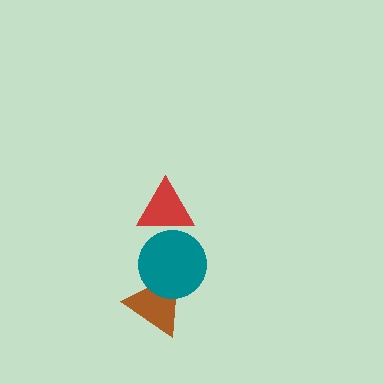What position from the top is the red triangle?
The red triangle is 1st from the top.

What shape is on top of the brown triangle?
The teal circle is on top of the brown triangle.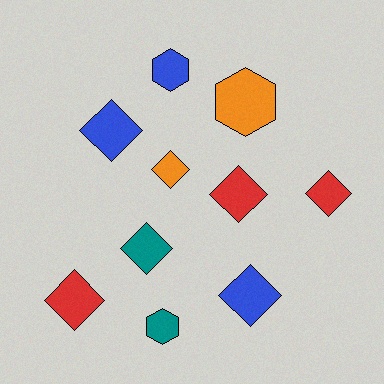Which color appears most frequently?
Red, with 3 objects.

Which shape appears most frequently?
Diamond, with 7 objects.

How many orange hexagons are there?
There is 1 orange hexagon.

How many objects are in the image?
There are 10 objects.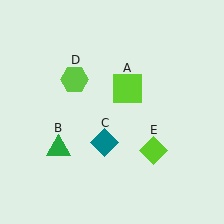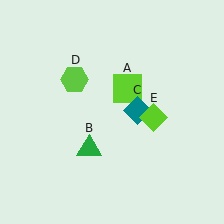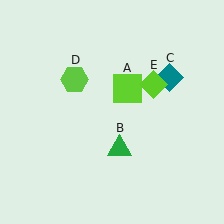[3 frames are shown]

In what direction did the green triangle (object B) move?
The green triangle (object B) moved right.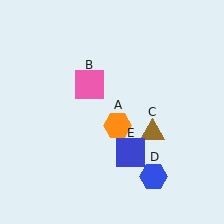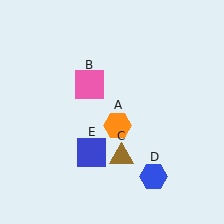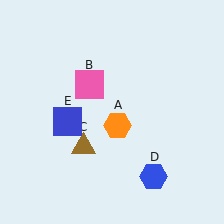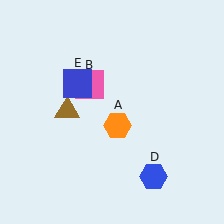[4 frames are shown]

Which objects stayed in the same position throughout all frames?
Orange hexagon (object A) and pink square (object B) and blue hexagon (object D) remained stationary.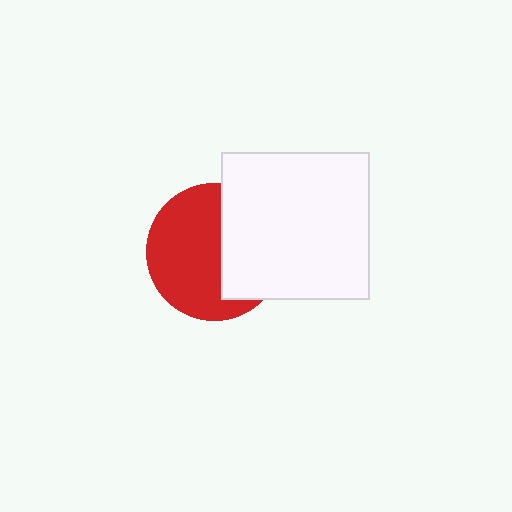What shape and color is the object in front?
The object in front is a white square.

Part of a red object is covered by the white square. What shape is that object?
It is a circle.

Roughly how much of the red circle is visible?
About half of it is visible (roughly 60%).